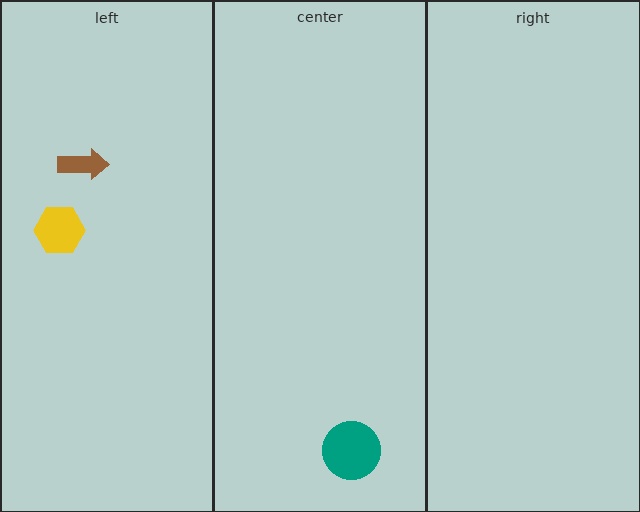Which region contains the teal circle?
The center region.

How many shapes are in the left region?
2.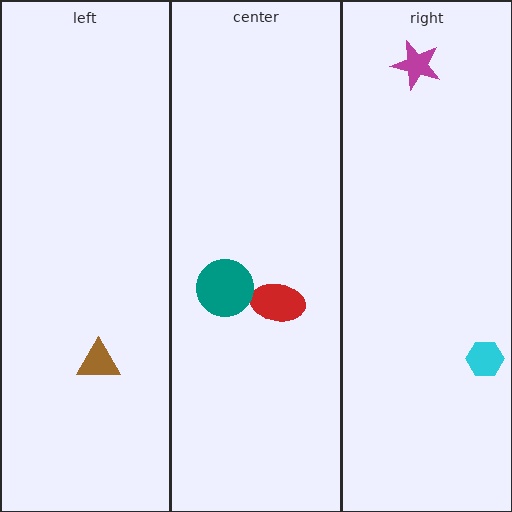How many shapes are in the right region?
2.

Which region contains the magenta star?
The right region.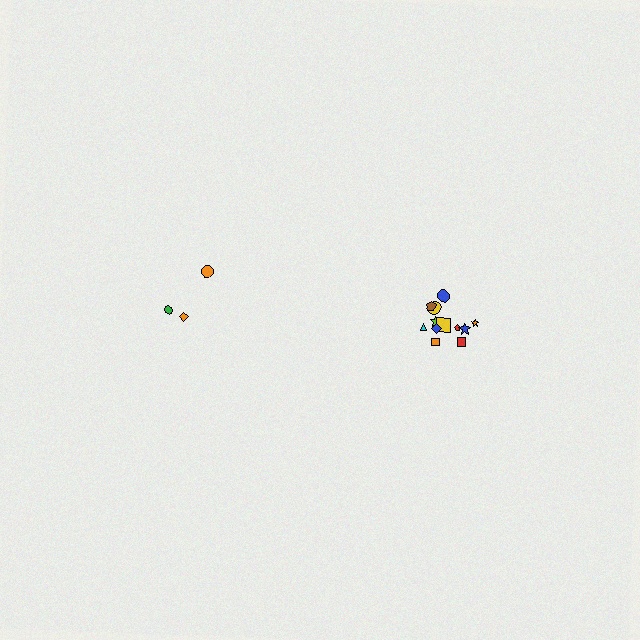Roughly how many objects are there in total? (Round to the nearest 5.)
Roughly 15 objects in total.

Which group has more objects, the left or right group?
The right group.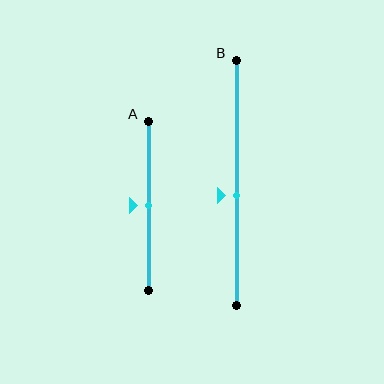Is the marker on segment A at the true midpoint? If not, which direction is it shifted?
Yes, the marker on segment A is at the true midpoint.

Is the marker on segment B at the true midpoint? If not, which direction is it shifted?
No, the marker on segment B is shifted downward by about 5% of the segment length.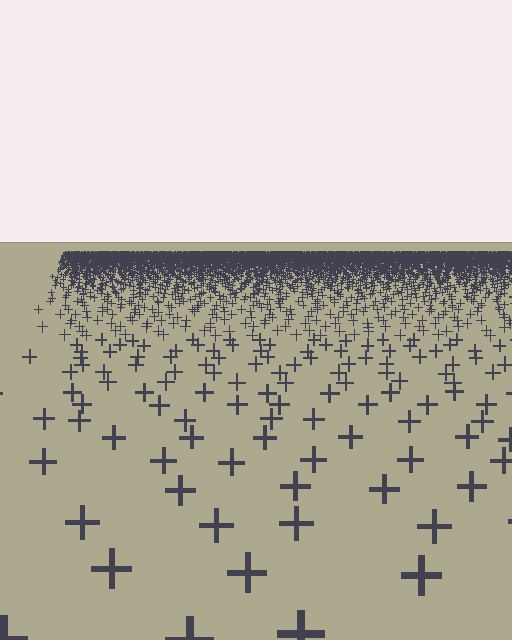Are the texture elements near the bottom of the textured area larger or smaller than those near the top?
Larger. Near the bottom, elements are closer to the viewer and appear at a bigger on-screen size.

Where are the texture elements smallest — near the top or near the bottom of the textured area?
Near the top.